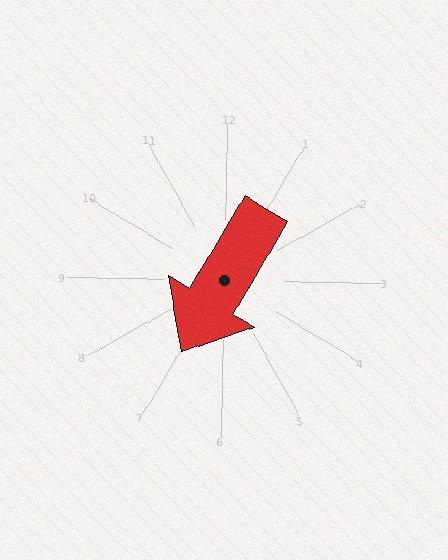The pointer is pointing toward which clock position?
Roughly 7 o'clock.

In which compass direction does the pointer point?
Southwest.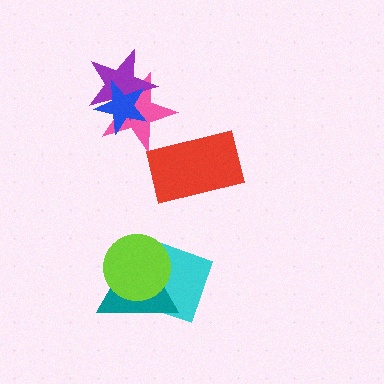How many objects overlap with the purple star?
2 objects overlap with the purple star.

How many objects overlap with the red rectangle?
0 objects overlap with the red rectangle.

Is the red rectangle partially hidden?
No, no other shape covers it.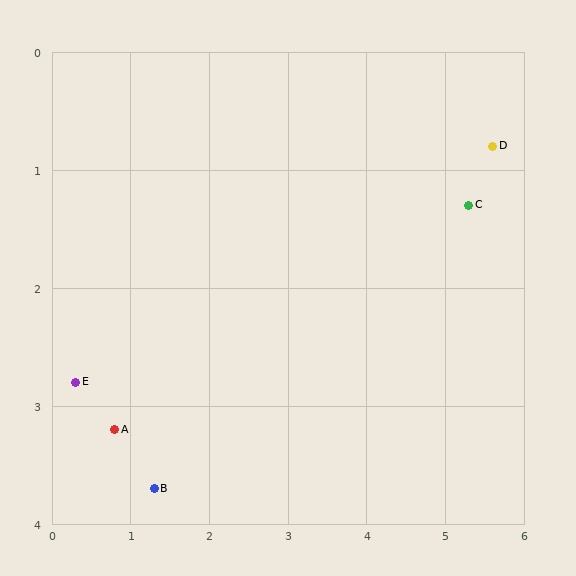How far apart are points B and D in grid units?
Points B and D are about 5.2 grid units apart.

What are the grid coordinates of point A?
Point A is at approximately (0.8, 3.2).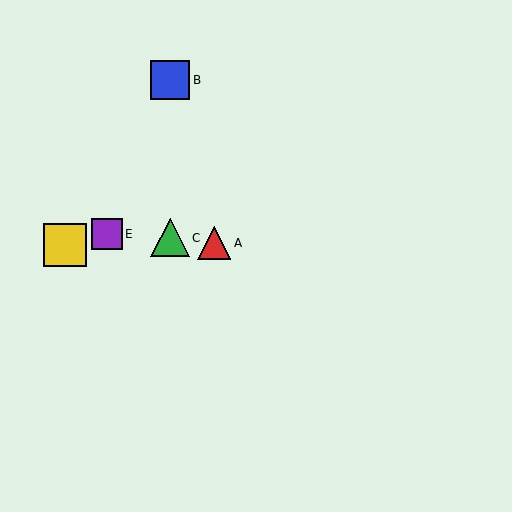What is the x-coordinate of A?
Object A is at x≈214.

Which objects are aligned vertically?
Objects B, C are aligned vertically.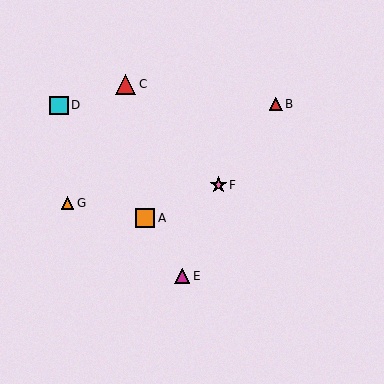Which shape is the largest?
The red triangle (labeled C) is the largest.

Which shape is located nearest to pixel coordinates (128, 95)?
The red triangle (labeled C) at (126, 85) is nearest to that location.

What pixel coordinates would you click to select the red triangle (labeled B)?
Click at (276, 104) to select the red triangle B.